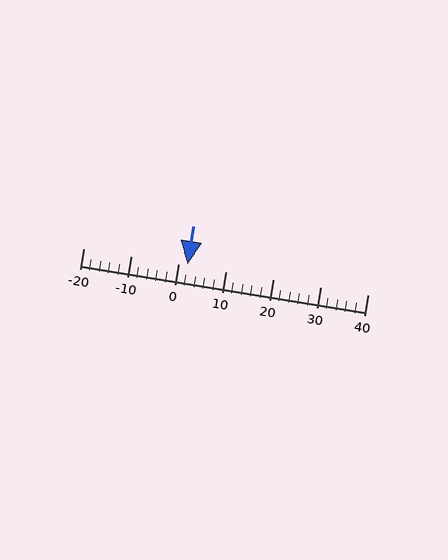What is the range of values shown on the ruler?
The ruler shows values from -20 to 40.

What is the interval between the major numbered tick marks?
The major tick marks are spaced 10 units apart.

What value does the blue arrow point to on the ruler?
The blue arrow points to approximately 2.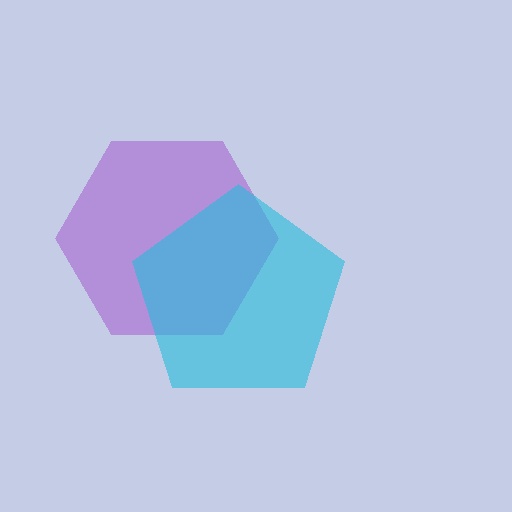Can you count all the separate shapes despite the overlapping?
Yes, there are 2 separate shapes.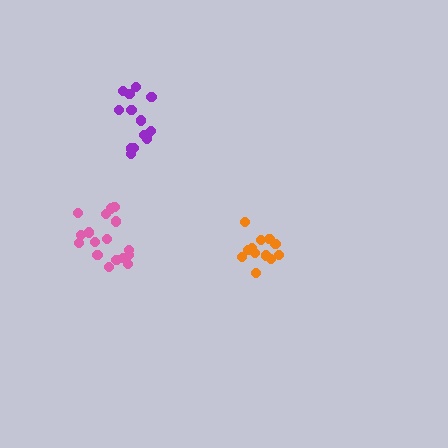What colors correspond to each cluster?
The clusters are colored: pink, orange, purple.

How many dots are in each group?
Group 1: 17 dots, Group 2: 12 dots, Group 3: 13 dots (42 total).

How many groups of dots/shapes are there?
There are 3 groups.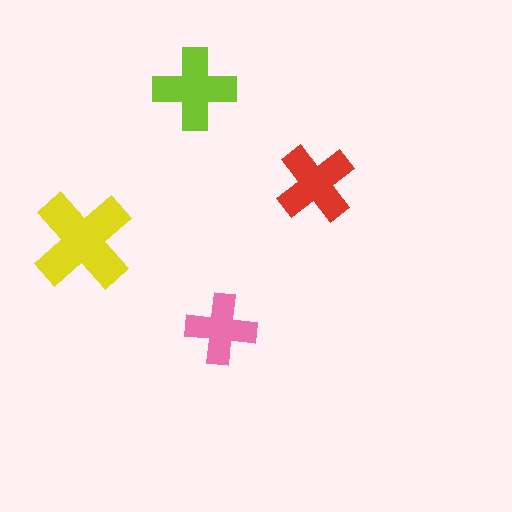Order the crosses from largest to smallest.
the yellow one, the lime one, the red one, the pink one.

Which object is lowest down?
The pink cross is bottommost.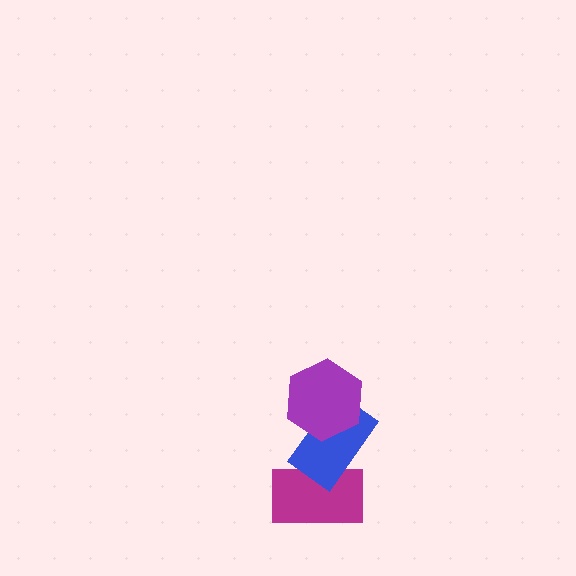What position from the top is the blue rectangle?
The blue rectangle is 2nd from the top.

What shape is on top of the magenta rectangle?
The blue rectangle is on top of the magenta rectangle.